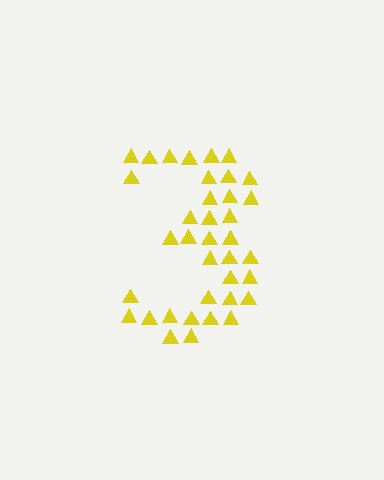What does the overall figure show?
The overall figure shows the digit 3.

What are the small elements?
The small elements are triangles.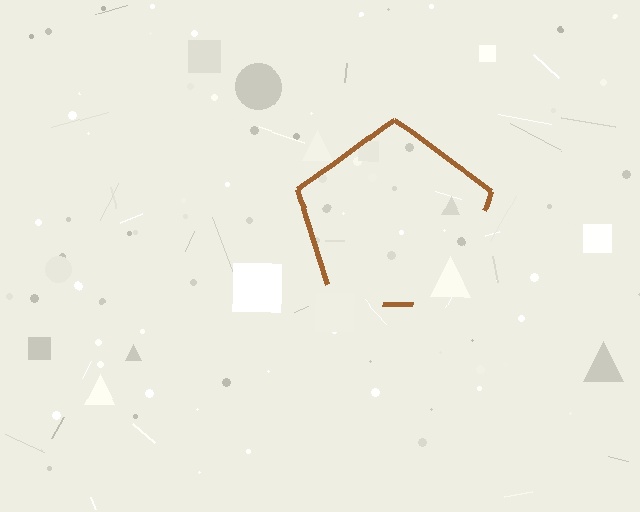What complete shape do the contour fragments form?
The contour fragments form a pentagon.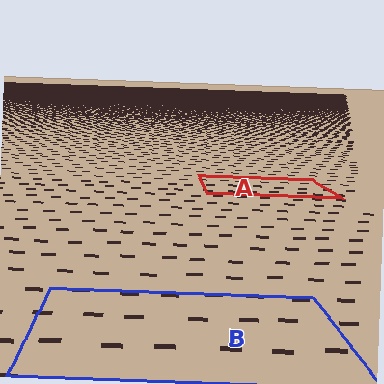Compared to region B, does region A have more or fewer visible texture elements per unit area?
Region A has more texture elements per unit area — they are packed more densely because it is farther away.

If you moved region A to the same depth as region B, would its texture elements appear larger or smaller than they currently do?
They would appear larger. At a closer depth, the same texture elements are projected at a bigger on-screen size.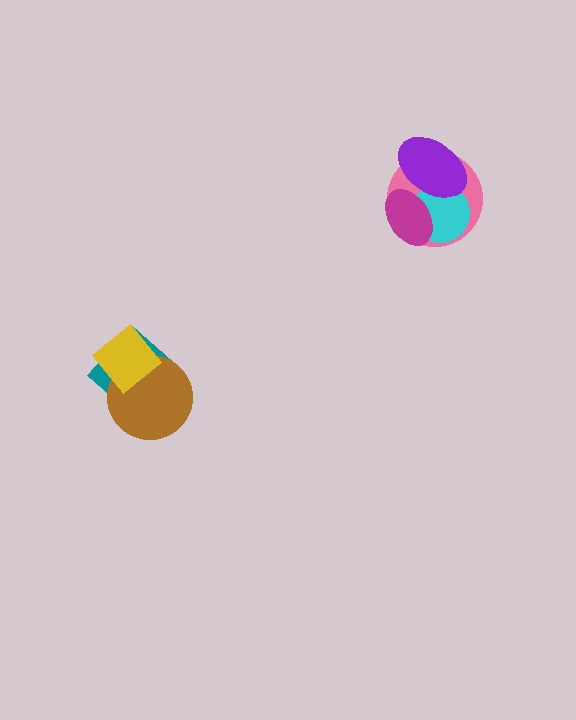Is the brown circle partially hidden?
Yes, it is partially covered by another shape.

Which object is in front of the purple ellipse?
The magenta ellipse is in front of the purple ellipse.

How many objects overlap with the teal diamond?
2 objects overlap with the teal diamond.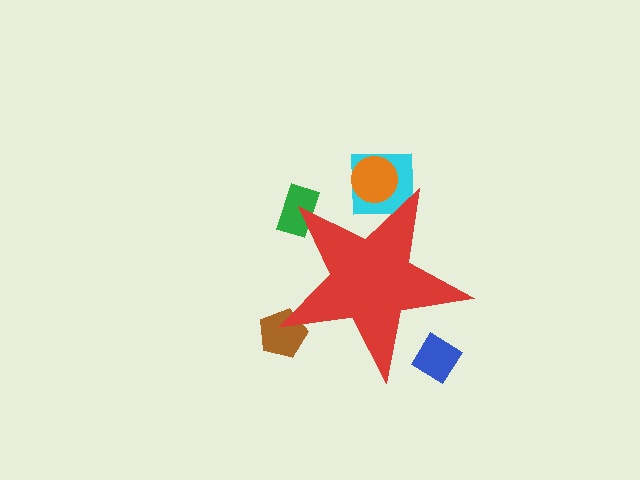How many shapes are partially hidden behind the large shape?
5 shapes are partially hidden.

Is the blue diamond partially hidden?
Yes, the blue diamond is partially hidden behind the red star.